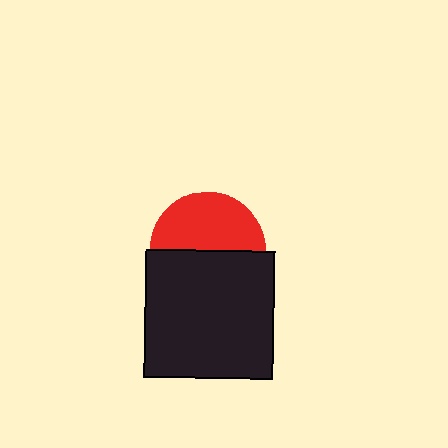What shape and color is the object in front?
The object in front is a black rectangle.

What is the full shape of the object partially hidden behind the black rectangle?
The partially hidden object is a red circle.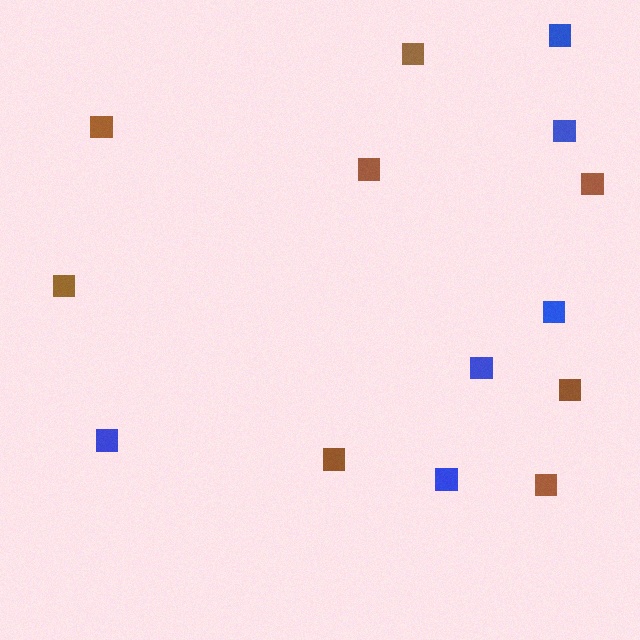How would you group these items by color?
There are 2 groups: one group of brown squares (8) and one group of blue squares (6).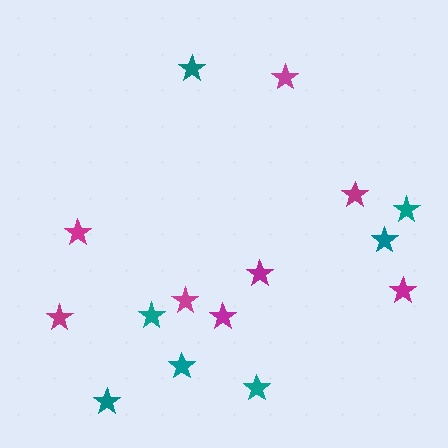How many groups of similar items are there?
There are 2 groups: one group of magenta stars (8) and one group of teal stars (7).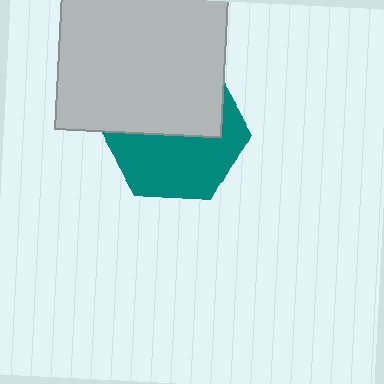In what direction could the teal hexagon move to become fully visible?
The teal hexagon could move down. That would shift it out from behind the light gray rectangle entirely.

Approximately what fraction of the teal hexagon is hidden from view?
Roughly 49% of the teal hexagon is hidden behind the light gray rectangle.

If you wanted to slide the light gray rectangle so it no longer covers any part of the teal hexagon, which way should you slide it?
Slide it up — that is the most direct way to separate the two shapes.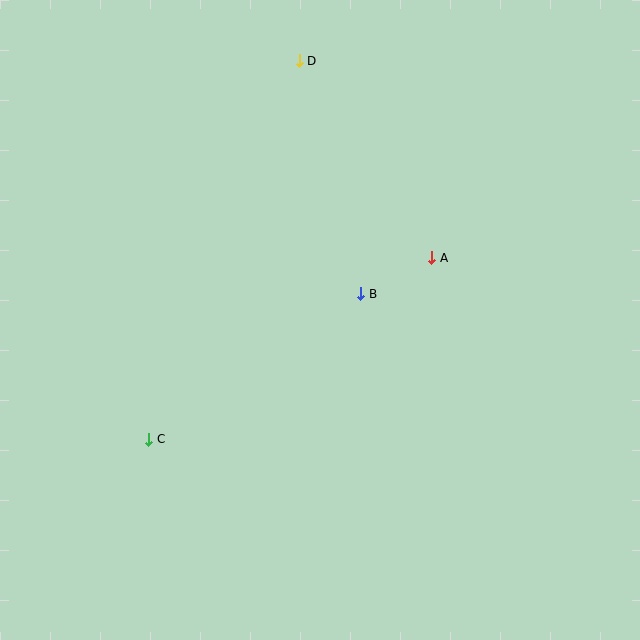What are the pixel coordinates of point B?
Point B is at (361, 294).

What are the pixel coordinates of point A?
Point A is at (432, 258).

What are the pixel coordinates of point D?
Point D is at (299, 61).